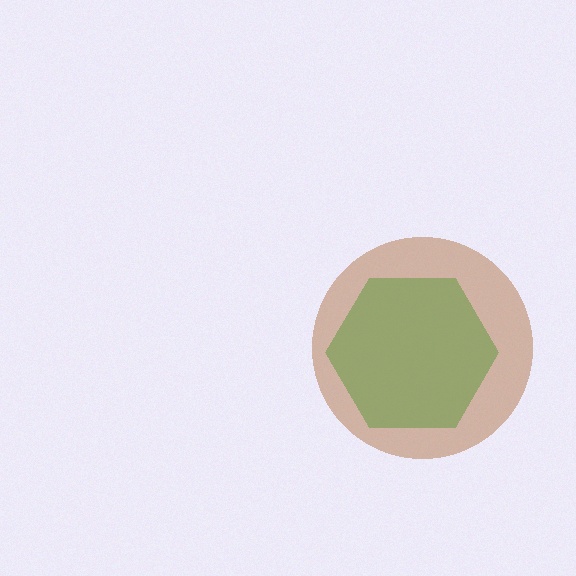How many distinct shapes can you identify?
There are 2 distinct shapes: a green hexagon, a brown circle.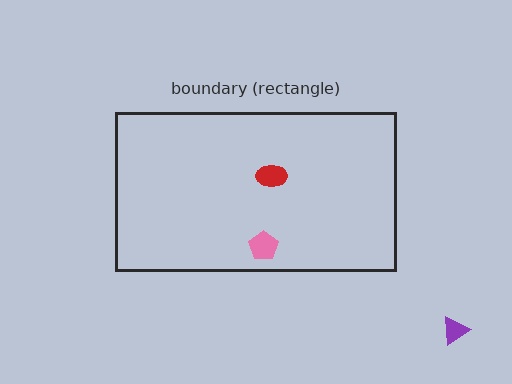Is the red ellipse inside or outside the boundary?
Inside.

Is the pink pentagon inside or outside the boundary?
Inside.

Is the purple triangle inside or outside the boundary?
Outside.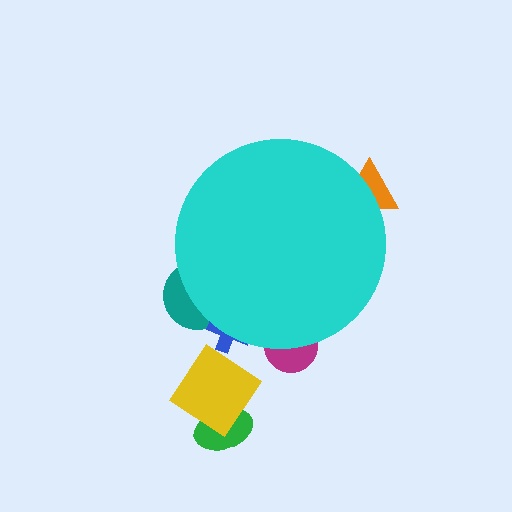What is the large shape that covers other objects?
A cyan circle.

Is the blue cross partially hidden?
Yes, the blue cross is partially hidden behind the cyan circle.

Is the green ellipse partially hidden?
No, the green ellipse is fully visible.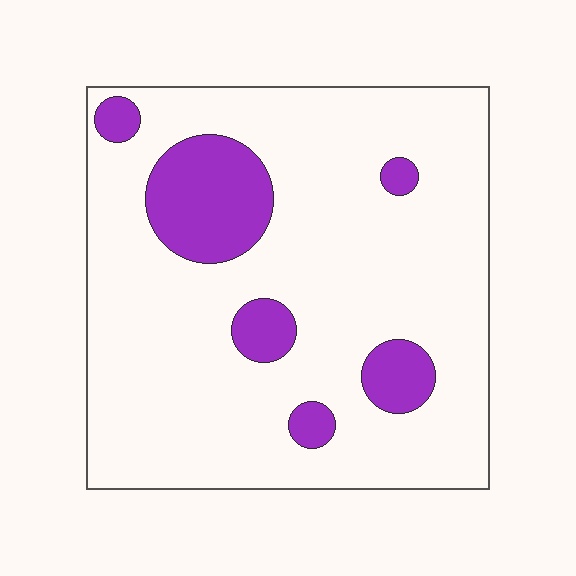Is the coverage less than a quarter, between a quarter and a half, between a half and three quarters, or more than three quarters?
Less than a quarter.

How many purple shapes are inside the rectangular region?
6.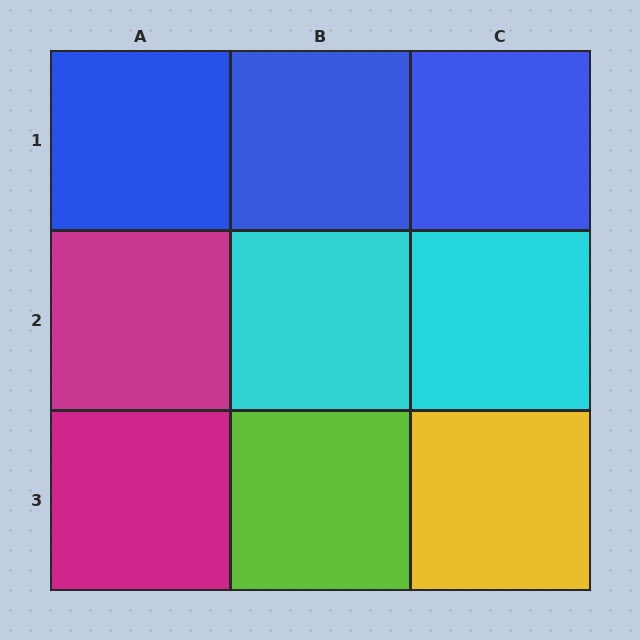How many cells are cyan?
2 cells are cyan.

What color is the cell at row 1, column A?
Blue.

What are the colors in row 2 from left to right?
Magenta, cyan, cyan.